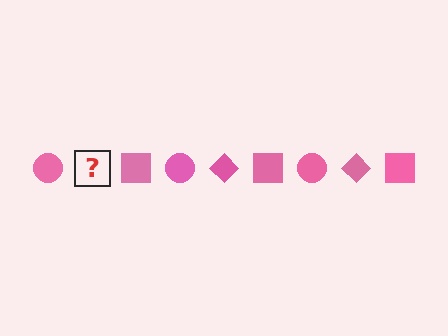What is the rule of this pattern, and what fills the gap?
The rule is that the pattern cycles through circle, diamond, square shapes in pink. The gap should be filled with a pink diamond.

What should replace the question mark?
The question mark should be replaced with a pink diamond.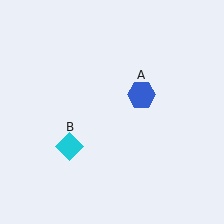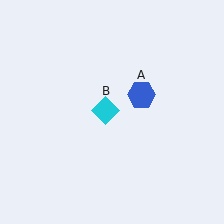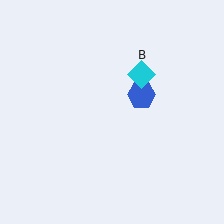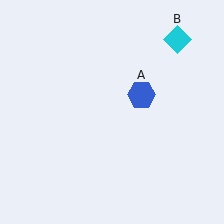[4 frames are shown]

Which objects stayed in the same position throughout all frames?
Blue hexagon (object A) remained stationary.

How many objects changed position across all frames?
1 object changed position: cyan diamond (object B).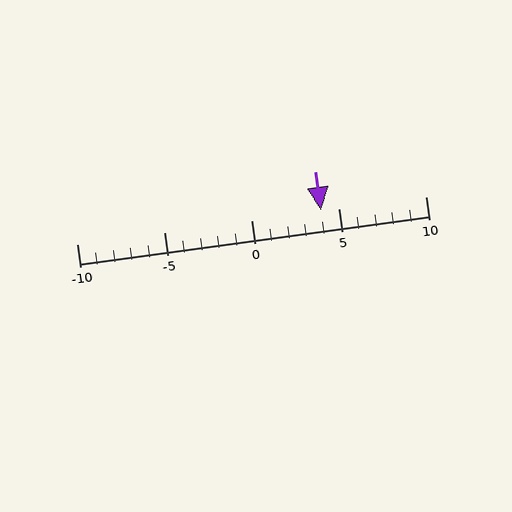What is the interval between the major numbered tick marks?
The major tick marks are spaced 5 units apart.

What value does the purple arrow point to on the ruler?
The purple arrow points to approximately 4.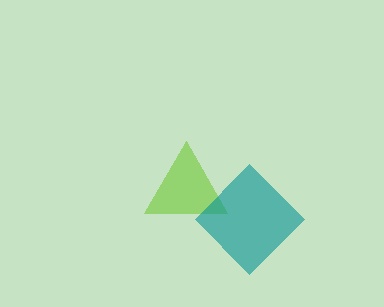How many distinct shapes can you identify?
There are 2 distinct shapes: a lime triangle, a teal diamond.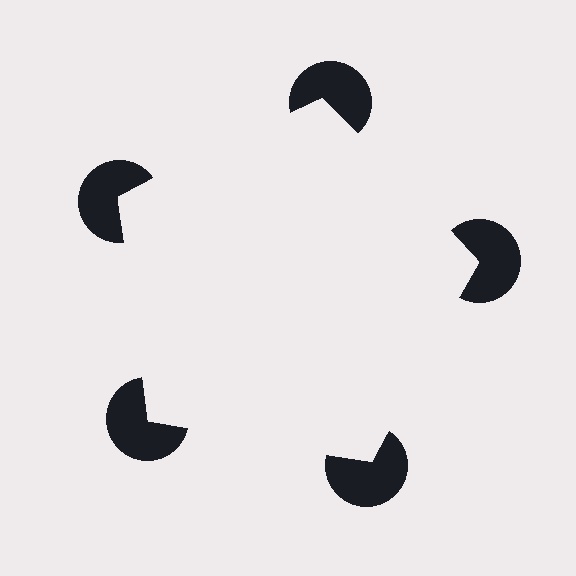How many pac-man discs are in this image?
There are 5 — one at each vertex of the illusory pentagon.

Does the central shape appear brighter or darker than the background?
It typically appears slightly brighter than the background, even though no actual brightness change is drawn.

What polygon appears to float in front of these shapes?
An illusory pentagon — its edges are inferred from the aligned wedge cuts in the pac-man discs, not physically drawn.